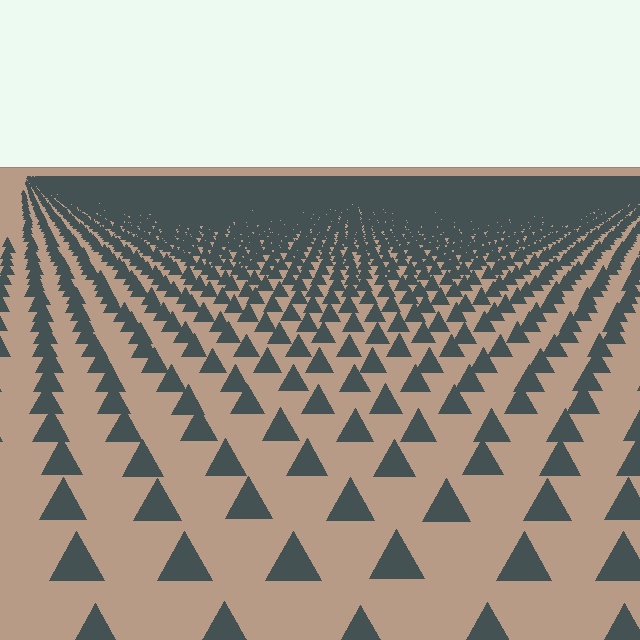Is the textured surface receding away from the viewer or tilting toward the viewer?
The surface is receding away from the viewer. Texture elements get smaller and denser toward the top.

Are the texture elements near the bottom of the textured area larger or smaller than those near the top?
Larger. Near the bottom, elements are closer to the viewer and appear at a bigger on-screen size.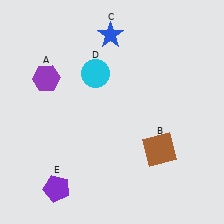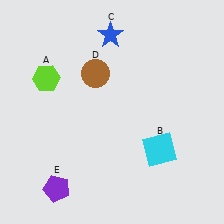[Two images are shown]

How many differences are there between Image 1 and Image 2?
There are 3 differences between the two images.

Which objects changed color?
A changed from purple to lime. B changed from brown to cyan. D changed from cyan to brown.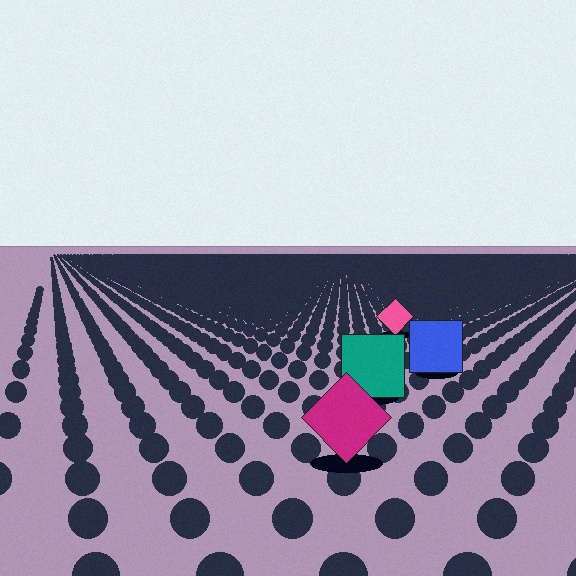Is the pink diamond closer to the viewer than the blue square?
No. The blue square is closer — you can tell from the texture gradient: the ground texture is coarser near it.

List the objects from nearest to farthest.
From nearest to farthest: the magenta diamond, the teal square, the blue square, the pink diamond.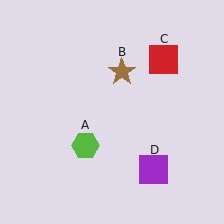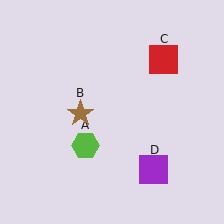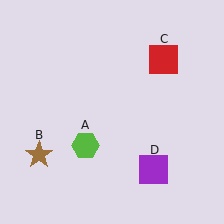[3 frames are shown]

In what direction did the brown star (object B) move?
The brown star (object B) moved down and to the left.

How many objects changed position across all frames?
1 object changed position: brown star (object B).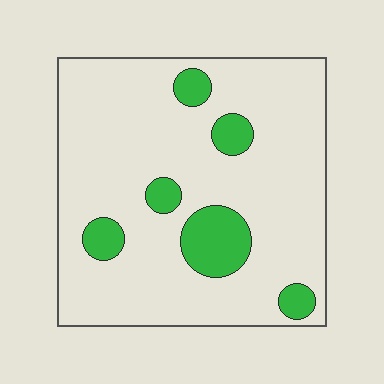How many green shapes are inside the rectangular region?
6.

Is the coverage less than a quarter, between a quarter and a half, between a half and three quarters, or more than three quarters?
Less than a quarter.